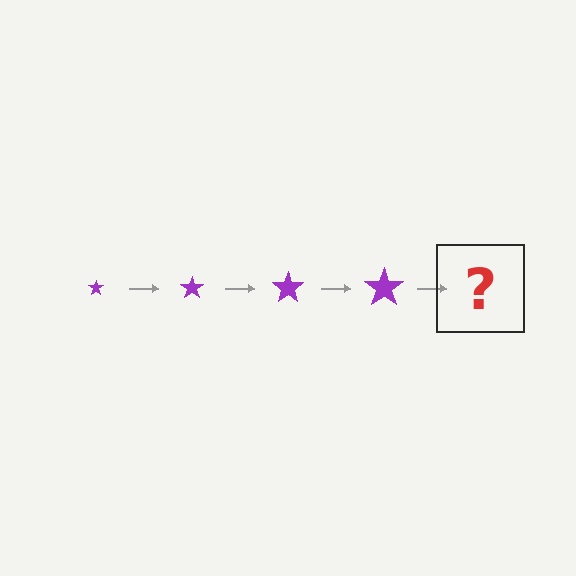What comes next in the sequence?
The next element should be a purple star, larger than the previous one.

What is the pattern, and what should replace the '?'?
The pattern is that the star gets progressively larger each step. The '?' should be a purple star, larger than the previous one.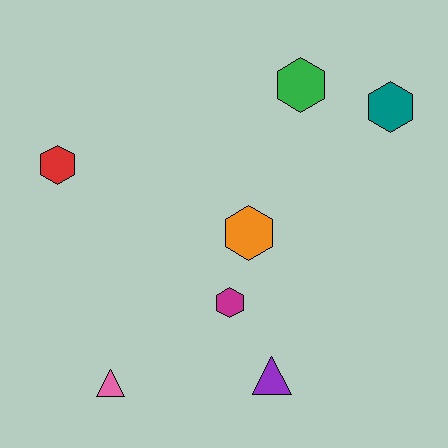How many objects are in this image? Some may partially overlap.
There are 7 objects.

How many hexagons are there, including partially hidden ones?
There are 5 hexagons.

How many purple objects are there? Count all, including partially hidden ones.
There is 1 purple object.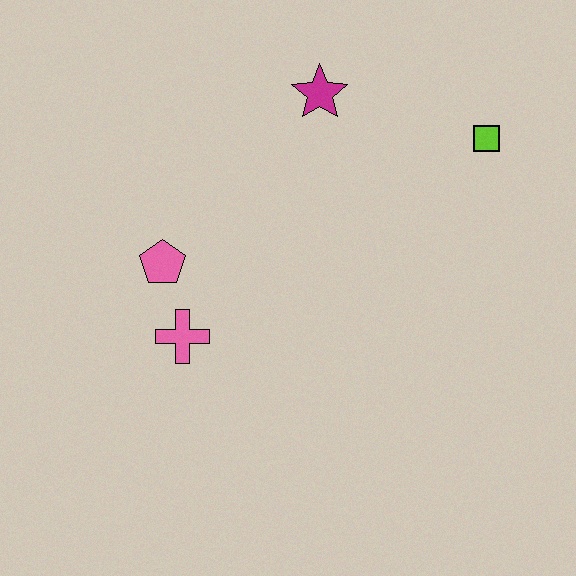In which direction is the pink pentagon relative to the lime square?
The pink pentagon is to the left of the lime square.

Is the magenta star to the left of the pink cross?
No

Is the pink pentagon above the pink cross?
Yes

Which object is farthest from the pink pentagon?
The lime square is farthest from the pink pentagon.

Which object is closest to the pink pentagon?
The pink cross is closest to the pink pentagon.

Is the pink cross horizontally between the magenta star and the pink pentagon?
Yes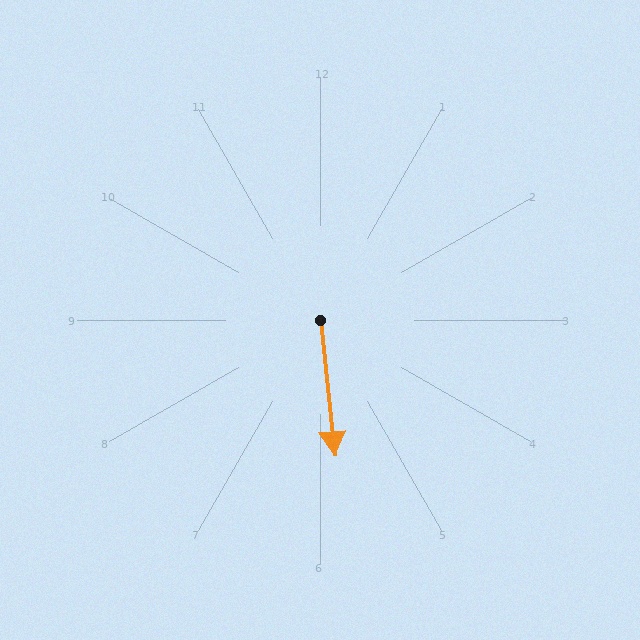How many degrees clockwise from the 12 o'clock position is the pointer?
Approximately 174 degrees.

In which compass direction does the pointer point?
South.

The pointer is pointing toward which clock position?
Roughly 6 o'clock.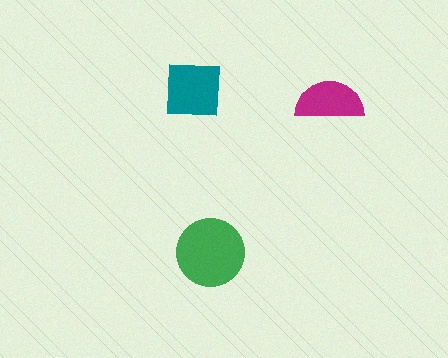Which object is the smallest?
The magenta semicircle.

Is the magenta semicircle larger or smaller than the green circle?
Smaller.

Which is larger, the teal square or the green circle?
The green circle.